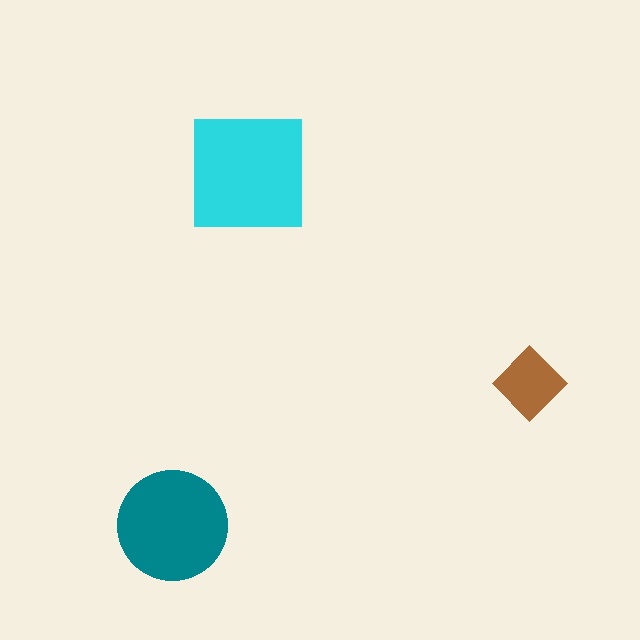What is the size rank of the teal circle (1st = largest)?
2nd.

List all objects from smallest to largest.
The brown diamond, the teal circle, the cyan square.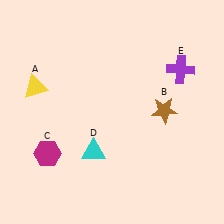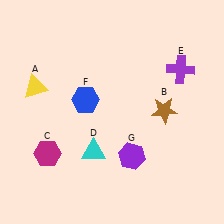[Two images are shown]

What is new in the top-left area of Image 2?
A blue hexagon (F) was added in the top-left area of Image 2.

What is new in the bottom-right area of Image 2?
A purple hexagon (G) was added in the bottom-right area of Image 2.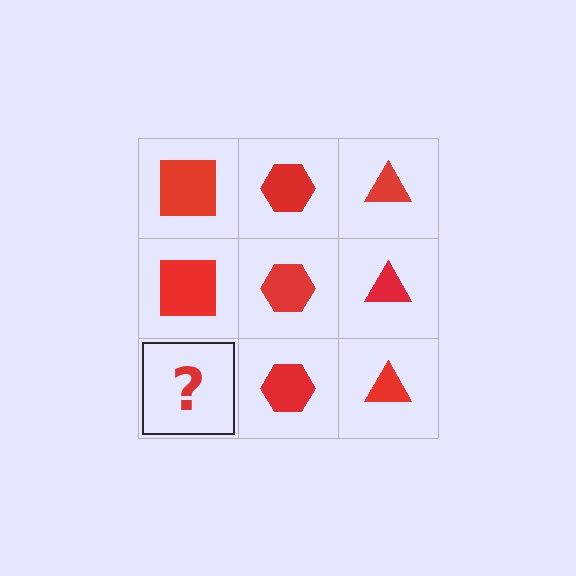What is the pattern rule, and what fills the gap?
The rule is that each column has a consistent shape. The gap should be filled with a red square.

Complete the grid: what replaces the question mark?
The question mark should be replaced with a red square.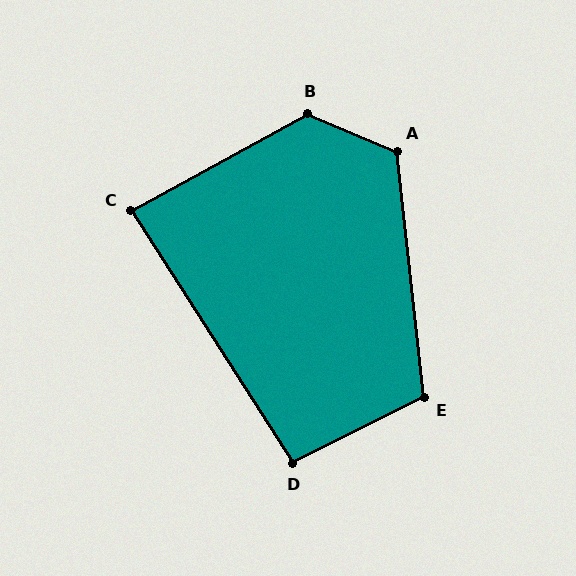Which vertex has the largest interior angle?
B, at approximately 129 degrees.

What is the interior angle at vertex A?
Approximately 119 degrees (obtuse).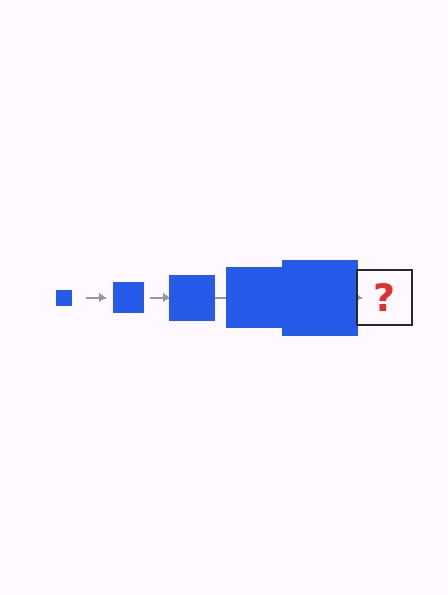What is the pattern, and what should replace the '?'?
The pattern is that the square gets progressively larger each step. The '?' should be a blue square, larger than the previous one.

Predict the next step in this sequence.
The next step is a blue square, larger than the previous one.